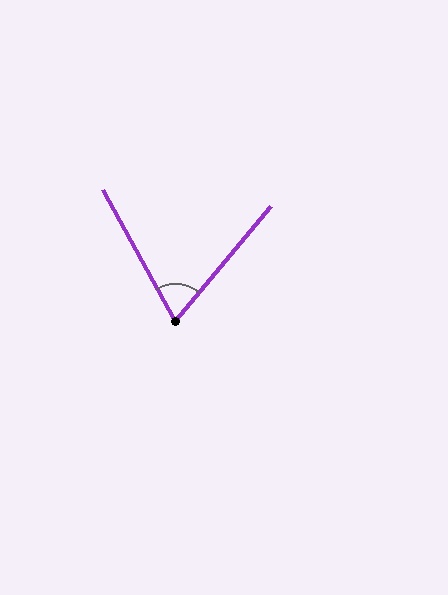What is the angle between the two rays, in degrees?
Approximately 69 degrees.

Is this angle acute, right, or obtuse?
It is acute.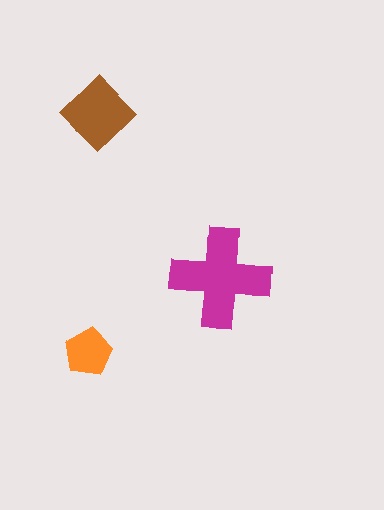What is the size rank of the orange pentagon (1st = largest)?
3rd.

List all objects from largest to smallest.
The magenta cross, the brown diamond, the orange pentagon.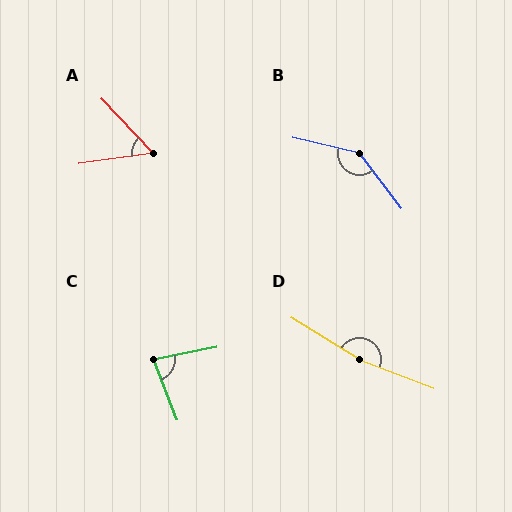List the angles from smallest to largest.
A (55°), C (80°), B (140°), D (169°).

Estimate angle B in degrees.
Approximately 140 degrees.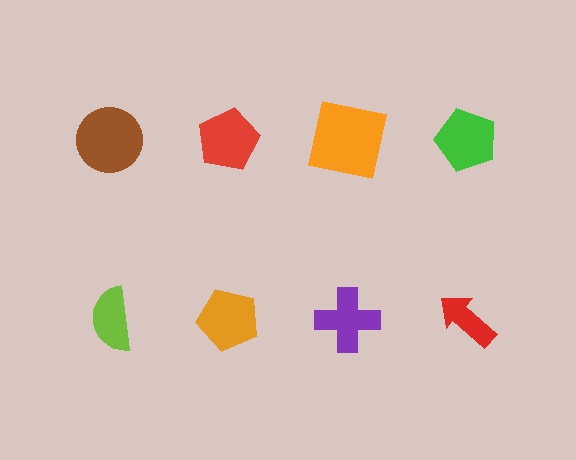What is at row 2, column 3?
A purple cross.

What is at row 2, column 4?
A red arrow.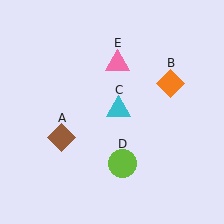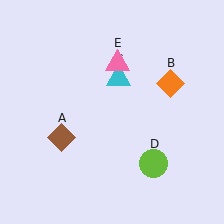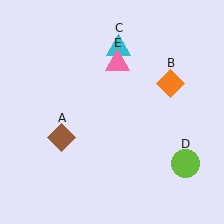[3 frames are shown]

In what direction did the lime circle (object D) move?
The lime circle (object D) moved right.